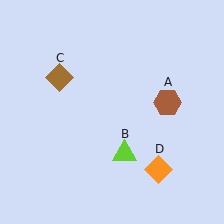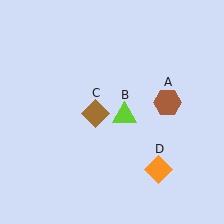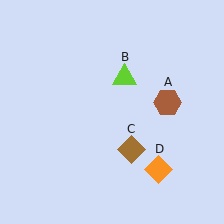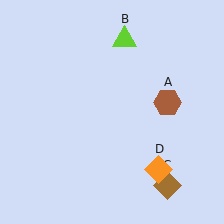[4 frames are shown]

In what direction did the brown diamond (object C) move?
The brown diamond (object C) moved down and to the right.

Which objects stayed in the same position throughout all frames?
Brown hexagon (object A) and orange diamond (object D) remained stationary.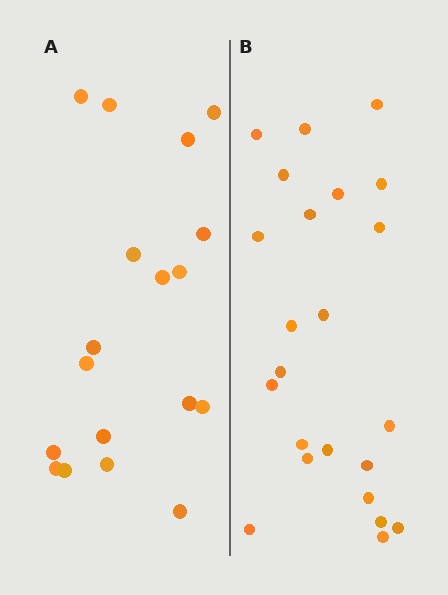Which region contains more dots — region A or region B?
Region B (the right region) has more dots.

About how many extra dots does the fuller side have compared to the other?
Region B has about 5 more dots than region A.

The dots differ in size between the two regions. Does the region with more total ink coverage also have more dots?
No. Region A has more total ink coverage because its dots are larger, but region B actually contains more individual dots. Total area can be misleading — the number of items is what matters here.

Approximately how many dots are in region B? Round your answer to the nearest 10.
About 20 dots. (The exact count is 23, which rounds to 20.)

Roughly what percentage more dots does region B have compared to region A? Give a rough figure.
About 30% more.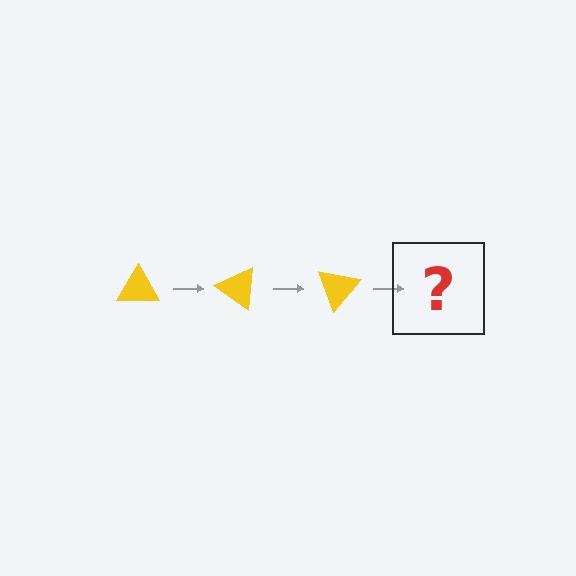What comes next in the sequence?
The next element should be a yellow triangle rotated 105 degrees.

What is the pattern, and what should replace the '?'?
The pattern is that the triangle rotates 35 degrees each step. The '?' should be a yellow triangle rotated 105 degrees.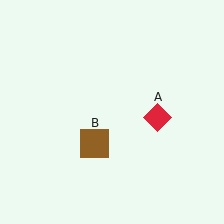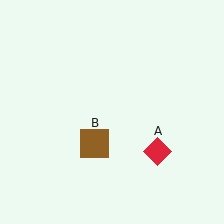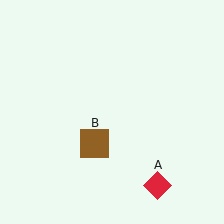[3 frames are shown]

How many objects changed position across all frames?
1 object changed position: red diamond (object A).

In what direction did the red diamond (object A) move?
The red diamond (object A) moved down.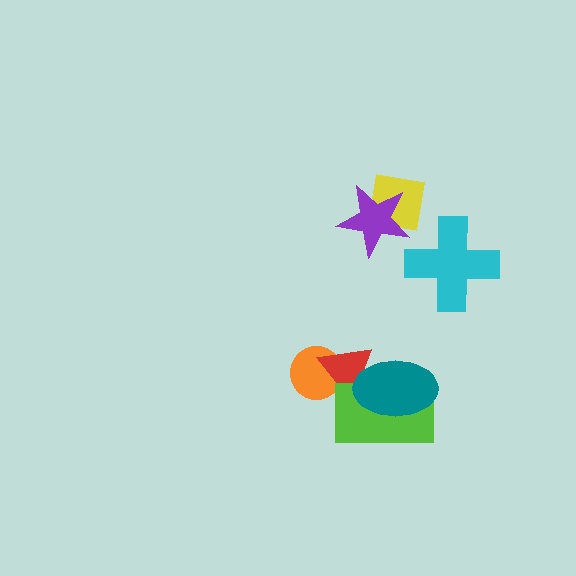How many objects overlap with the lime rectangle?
2 objects overlap with the lime rectangle.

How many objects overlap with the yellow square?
1 object overlaps with the yellow square.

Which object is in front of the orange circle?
The red triangle is in front of the orange circle.